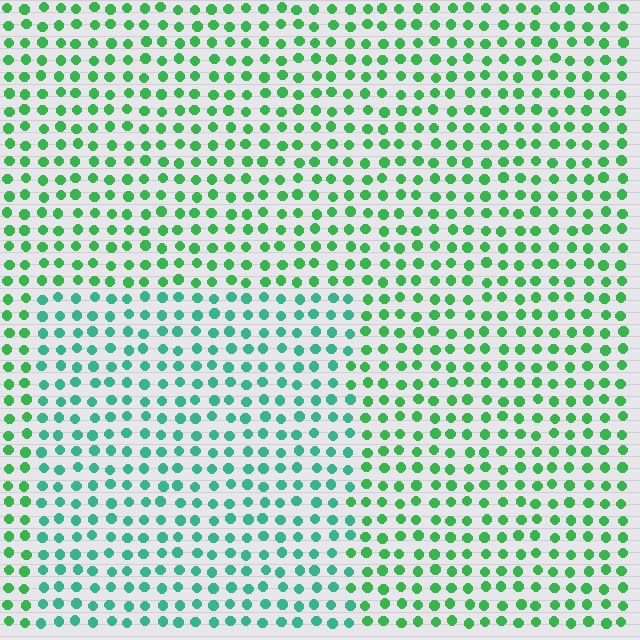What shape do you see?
I see a rectangle.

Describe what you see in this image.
The image is filled with small green elements in a uniform arrangement. A rectangle-shaped region is visible where the elements are tinted to a slightly different hue, forming a subtle color boundary.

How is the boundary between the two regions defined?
The boundary is defined purely by a slight shift in hue (about 30 degrees). Spacing, size, and orientation are identical on both sides.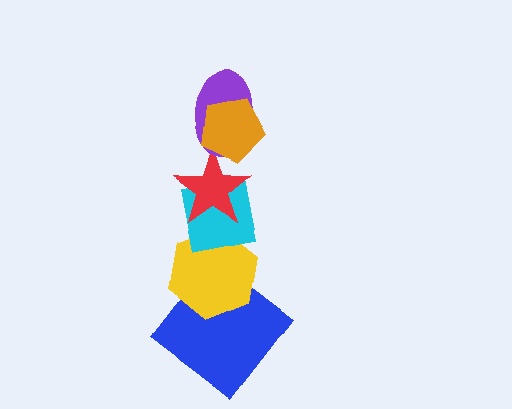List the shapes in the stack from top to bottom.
From top to bottom: the orange pentagon, the purple ellipse, the red star, the cyan square, the yellow hexagon, the blue diamond.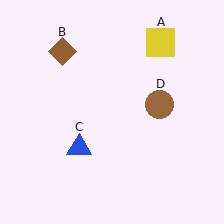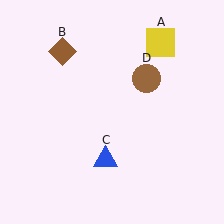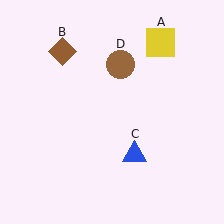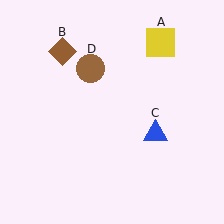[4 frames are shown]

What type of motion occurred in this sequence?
The blue triangle (object C), brown circle (object D) rotated counterclockwise around the center of the scene.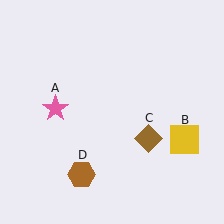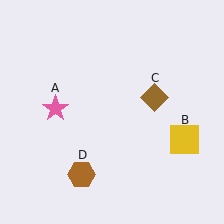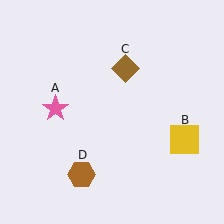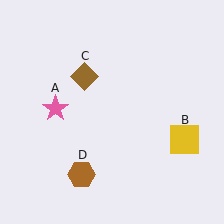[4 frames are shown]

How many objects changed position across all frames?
1 object changed position: brown diamond (object C).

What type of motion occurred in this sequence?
The brown diamond (object C) rotated counterclockwise around the center of the scene.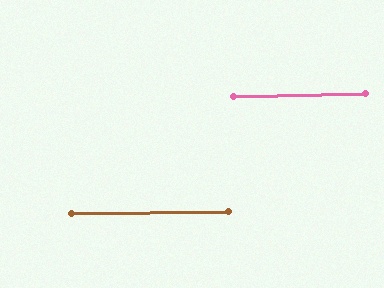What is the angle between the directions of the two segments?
Approximately 0 degrees.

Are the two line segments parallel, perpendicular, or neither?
Parallel — their directions differ by only 0.5°.